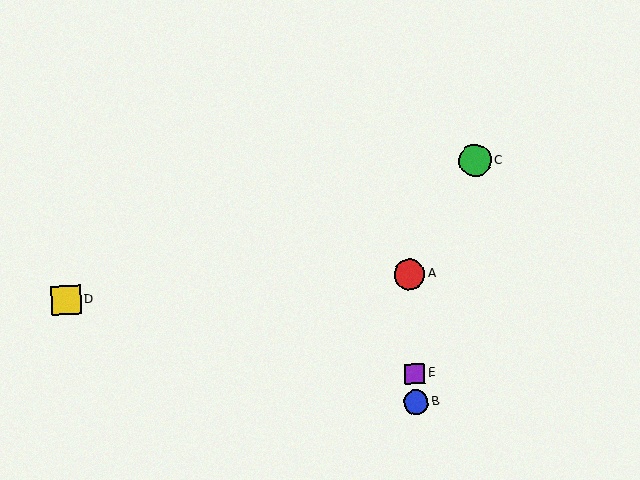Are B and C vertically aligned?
No, B is at x≈416 and C is at x≈475.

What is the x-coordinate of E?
Object E is at x≈414.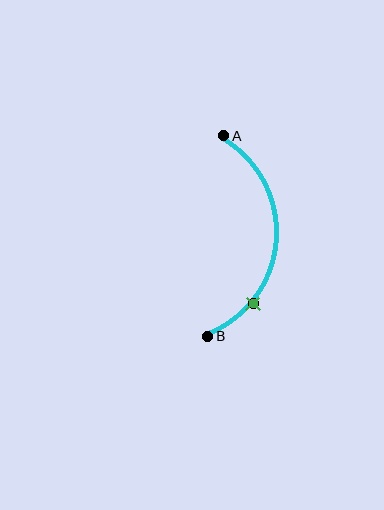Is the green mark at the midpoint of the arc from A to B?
No. The green mark lies on the arc but is closer to endpoint B. The arc midpoint would be at the point on the curve equidistant along the arc from both A and B.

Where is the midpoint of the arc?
The arc midpoint is the point on the curve farthest from the straight line joining A and B. It sits to the right of that line.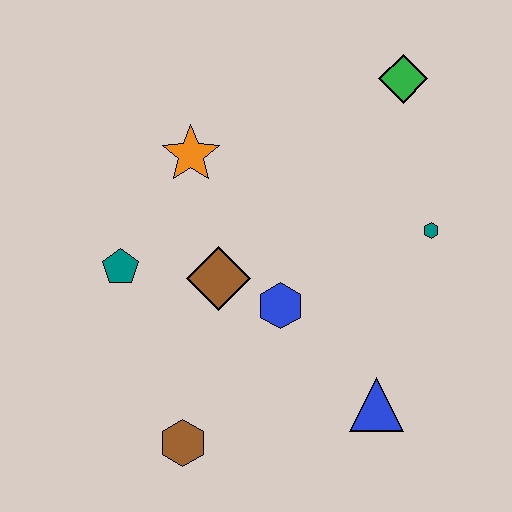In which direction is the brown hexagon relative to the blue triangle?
The brown hexagon is to the left of the blue triangle.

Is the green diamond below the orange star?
No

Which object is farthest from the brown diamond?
The green diamond is farthest from the brown diamond.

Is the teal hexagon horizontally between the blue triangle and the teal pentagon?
No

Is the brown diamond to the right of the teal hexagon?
No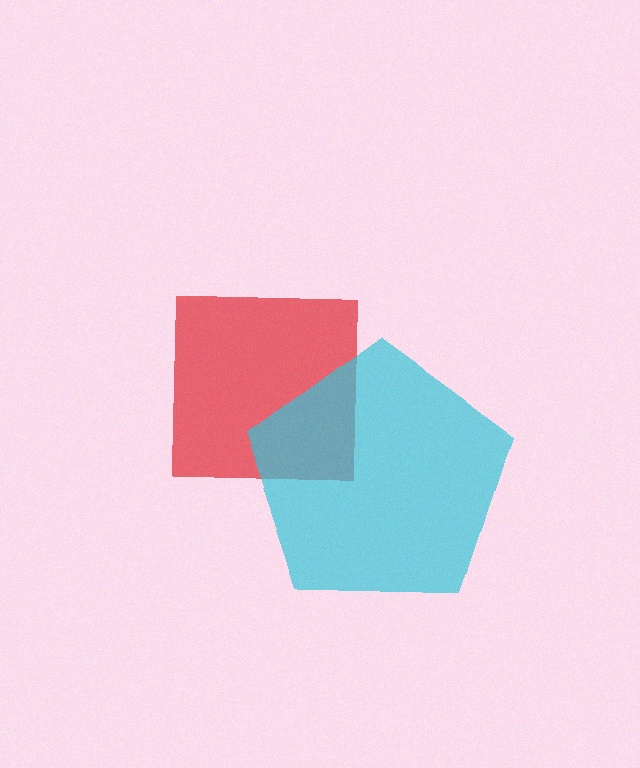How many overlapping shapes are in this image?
There are 2 overlapping shapes in the image.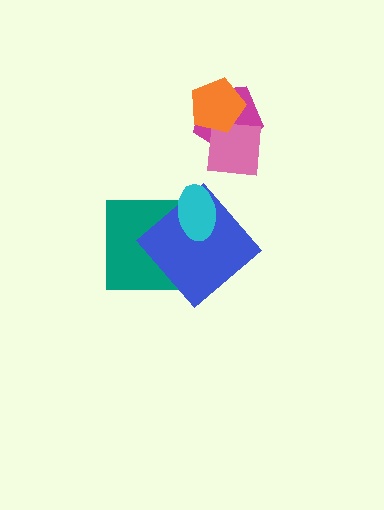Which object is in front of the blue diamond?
The cyan ellipse is in front of the blue diamond.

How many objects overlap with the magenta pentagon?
2 objects overlap with the magenta pentagon.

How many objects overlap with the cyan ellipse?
2 objects overlap with the cyan ellipse.